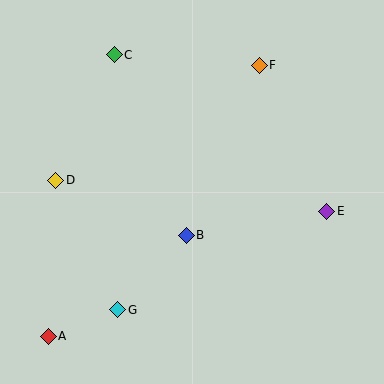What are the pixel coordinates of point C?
Point C is at (114, 55).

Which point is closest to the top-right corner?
Point F is closest to the top-right corner.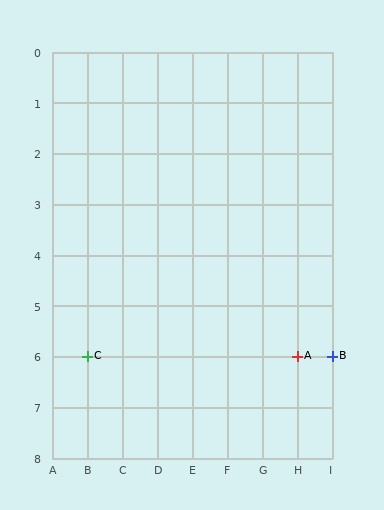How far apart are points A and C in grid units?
Points A and C are 6 columns apart.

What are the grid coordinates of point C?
Point C is at grid coordinates (B, 6).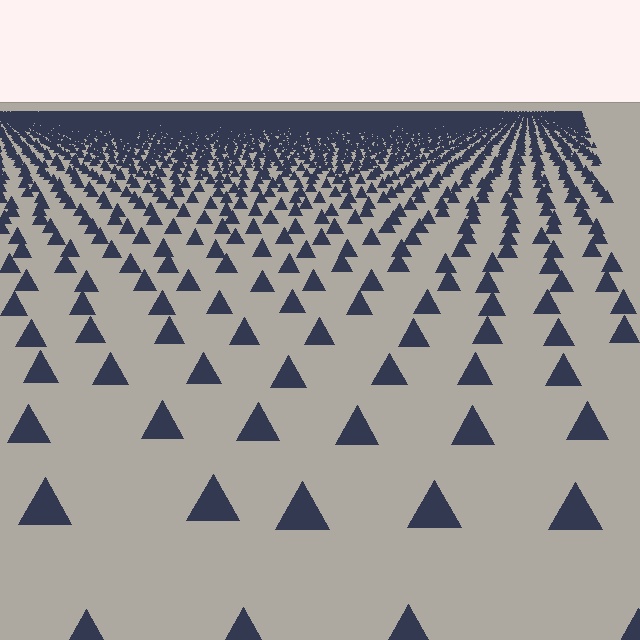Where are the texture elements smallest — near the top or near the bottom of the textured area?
Near the top.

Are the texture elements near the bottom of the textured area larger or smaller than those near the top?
Larger. Near the bottom, elements are closer to the viewer and appear at a bigger on-screen size.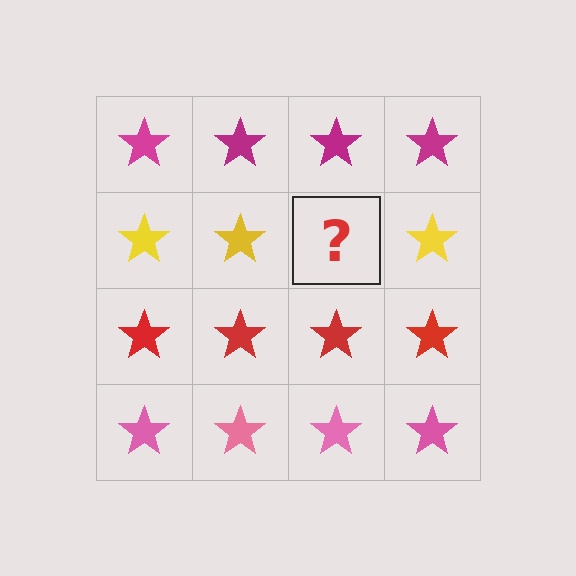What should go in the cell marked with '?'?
The missing cell should contain a yellow star.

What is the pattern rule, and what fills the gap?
The rule is that each row has a consistent color. The gap should be filled with a yellow star.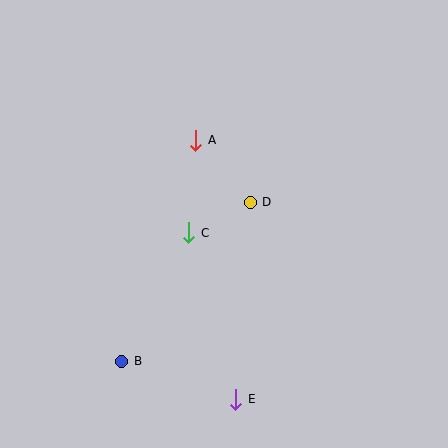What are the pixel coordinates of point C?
Point C is at (189, 233).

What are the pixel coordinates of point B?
Point B is at (122, 361).